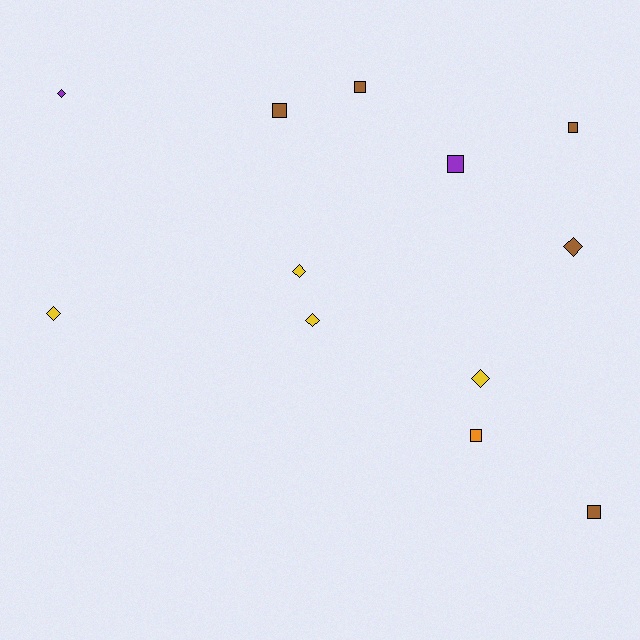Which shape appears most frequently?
Diamond, with 6 objects.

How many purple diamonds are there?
There is 1 purple diamond.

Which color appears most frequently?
Brown, with 5 objects.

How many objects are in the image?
There are 12 objects.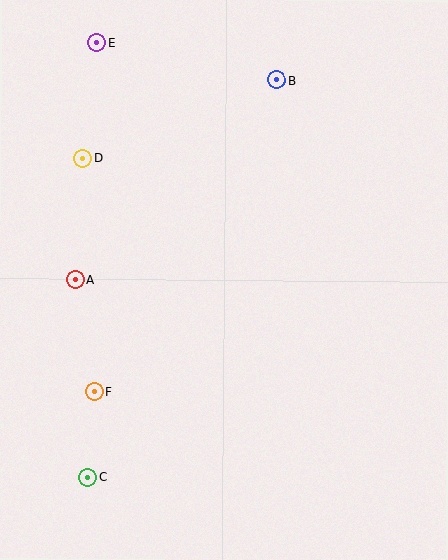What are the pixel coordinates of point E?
Point E is at (97, 42).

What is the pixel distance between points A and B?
The distance between A and B is 283 pixels.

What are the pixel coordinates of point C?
Point C is at (88, 477).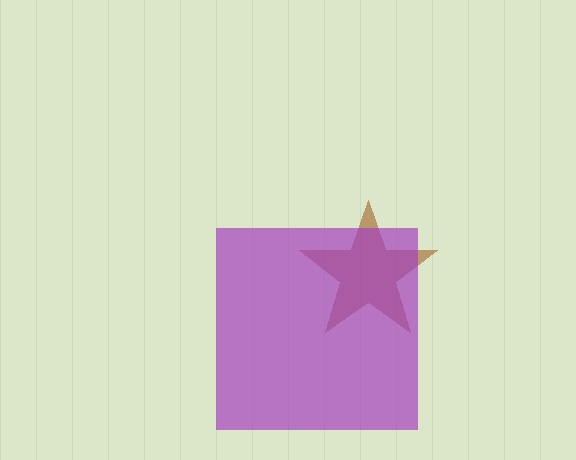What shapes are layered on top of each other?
The layered shapes are: a brown star, a purple square.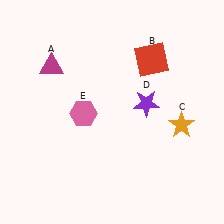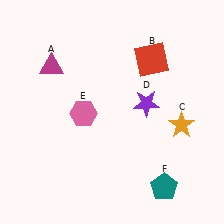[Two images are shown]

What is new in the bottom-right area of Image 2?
A teal pentagon (F) was added in the bottom-right area of Image 2.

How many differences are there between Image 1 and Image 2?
There is 1 difference between the two images.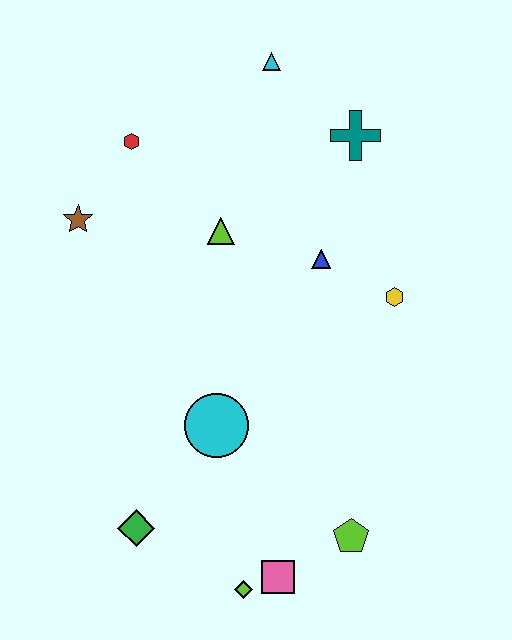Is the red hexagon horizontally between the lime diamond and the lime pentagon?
No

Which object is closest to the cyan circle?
The green diamond is closest to the cyan circle.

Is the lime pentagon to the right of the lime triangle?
Yes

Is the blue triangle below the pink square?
No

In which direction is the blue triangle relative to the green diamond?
The blue triangle is above the green diamond.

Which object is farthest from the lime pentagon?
The cyan triangle is farthest from the lime pentagon.